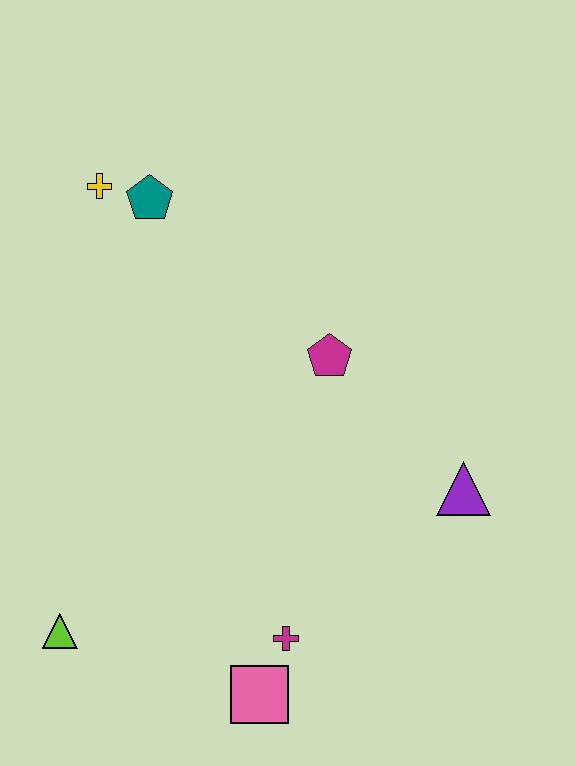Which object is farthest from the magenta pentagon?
The lime triangle is farthest from the magenta pentagon.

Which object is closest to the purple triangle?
The magenta pentagon is closest to the purple triangle.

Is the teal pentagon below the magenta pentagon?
No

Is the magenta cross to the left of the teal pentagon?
No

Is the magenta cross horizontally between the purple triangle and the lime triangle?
Yes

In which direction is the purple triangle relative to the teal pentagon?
The purple triangle is to the right of the teal pentagon.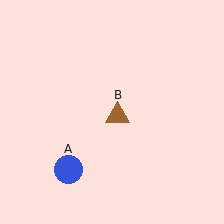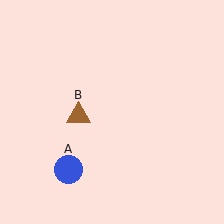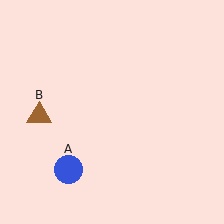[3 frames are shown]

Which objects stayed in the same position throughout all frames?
Blue circle (object A) remained stationary.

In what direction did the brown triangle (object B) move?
The brown triangle (object B) moved left.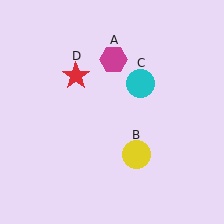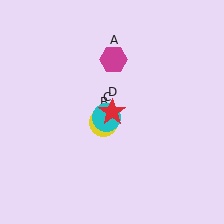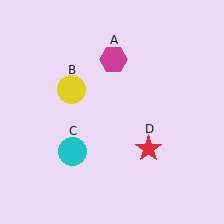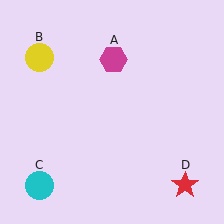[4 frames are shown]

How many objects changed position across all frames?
3 objects changed position: yellow circle (object B), cyan circle (object C), red star (object D).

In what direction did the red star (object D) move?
The red star (object D) moved down and to the right.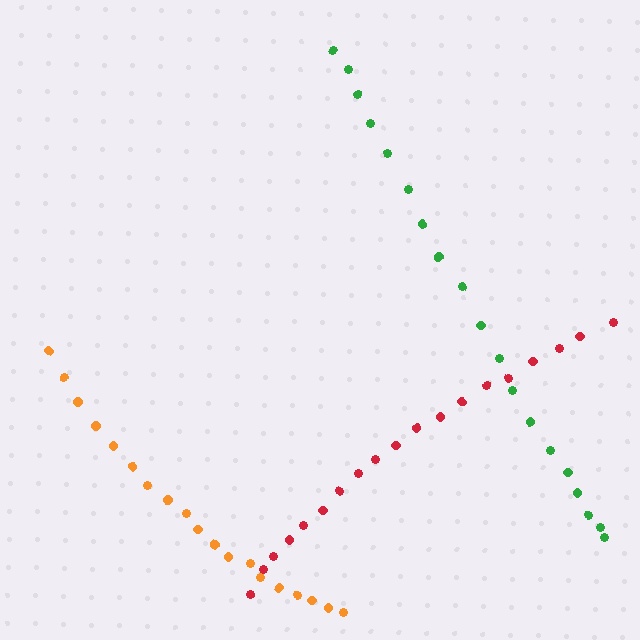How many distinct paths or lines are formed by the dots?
There are 3 distinct paths.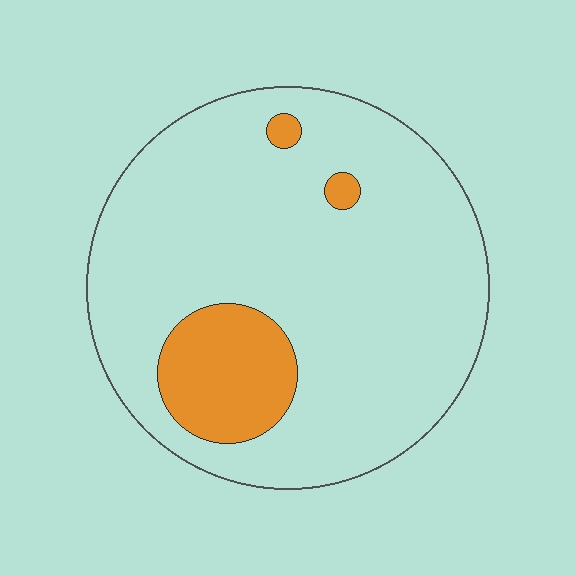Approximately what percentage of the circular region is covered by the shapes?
Approximately 15%.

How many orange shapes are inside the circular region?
3.